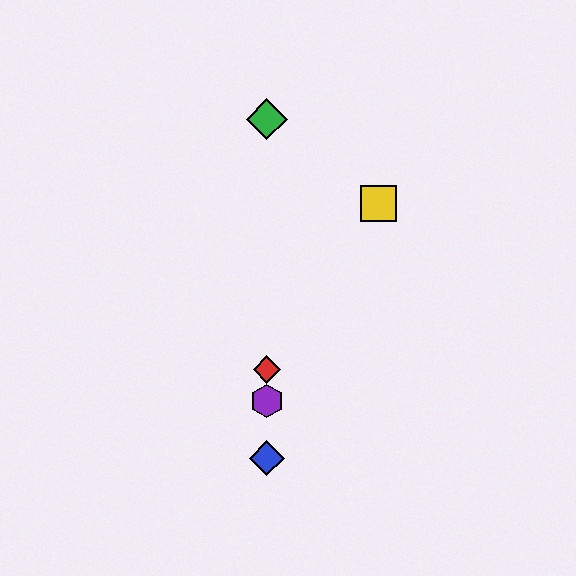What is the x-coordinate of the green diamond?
The green diamond is at x≈267.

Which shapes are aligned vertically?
The red diamond, the blue diamond, the green diamond, the purple hexagon are aligned vertically.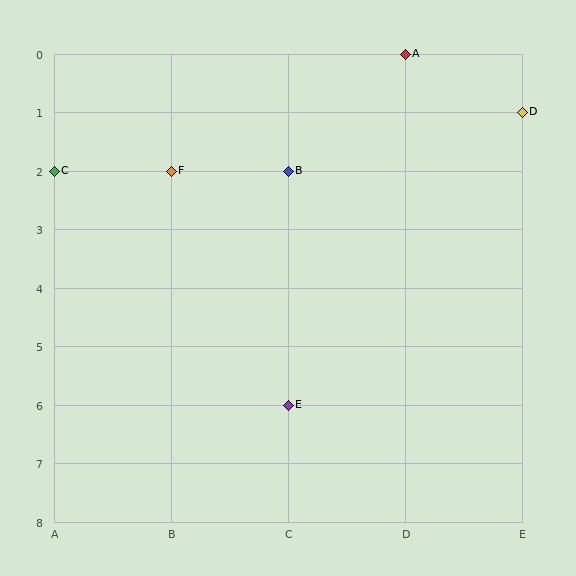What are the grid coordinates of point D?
Point D is at grid coordinates (E, 1).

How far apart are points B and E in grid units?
Points B and E are 4 rows apart.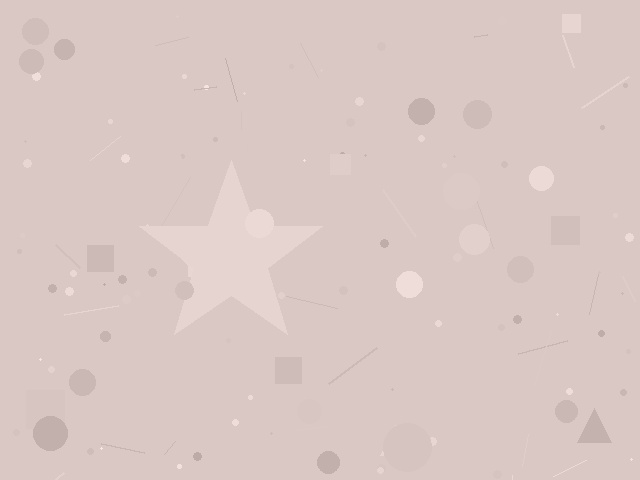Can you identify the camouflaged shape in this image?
The camouflaged shape is a star.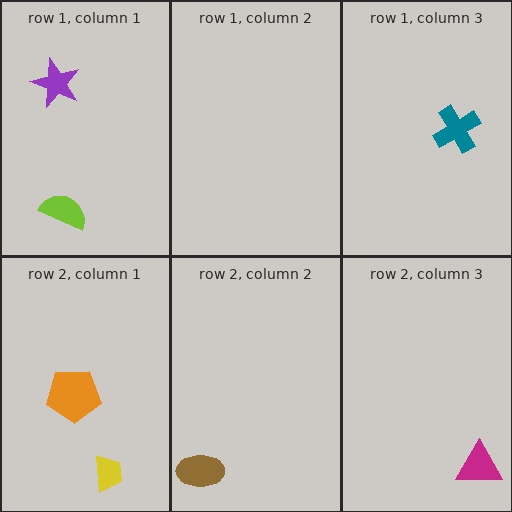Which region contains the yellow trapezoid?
The row 2, column 1 region.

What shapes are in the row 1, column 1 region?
The lime semicircle, the purple star.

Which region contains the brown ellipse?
The row 2, column 2 region.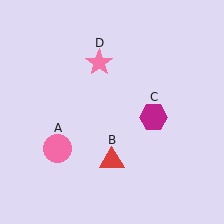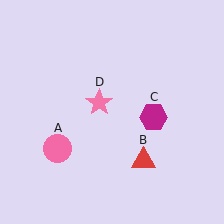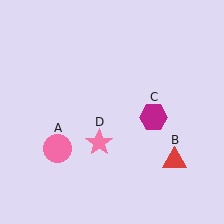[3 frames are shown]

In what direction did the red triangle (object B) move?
The red triangle (object B) moved right.